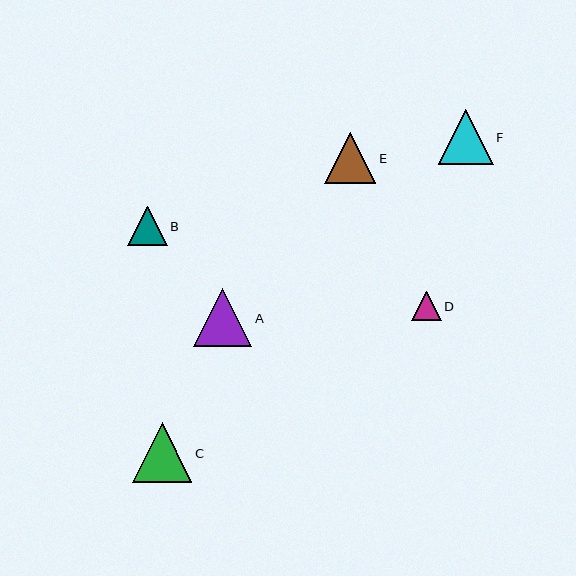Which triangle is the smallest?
Triangle D is the smallest with a size of approximately 30 pixels.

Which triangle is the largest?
Triangle C is the largest with a size of approximately 60 pixels.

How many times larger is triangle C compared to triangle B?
Triangle C is approximately 1.5 times the size of triangle B.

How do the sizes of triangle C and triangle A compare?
Triangle C and triangle A are approximately the same size.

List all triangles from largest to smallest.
From largest to smallest: C, A, F, E, B, D.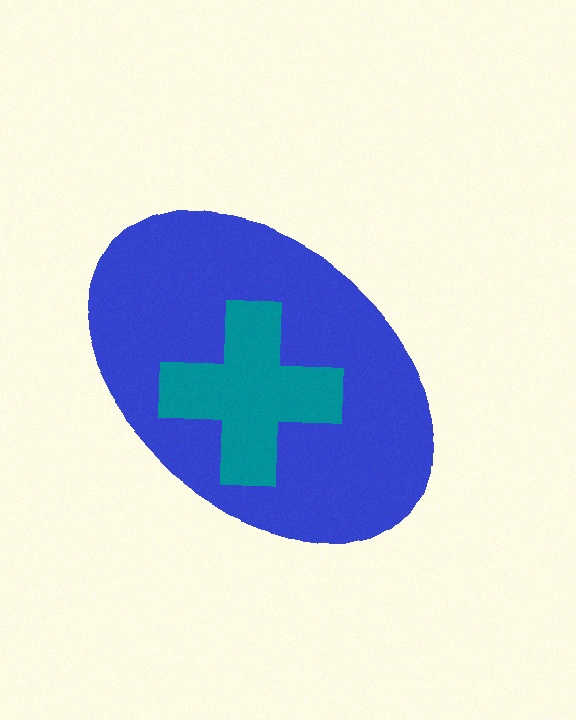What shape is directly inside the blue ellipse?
The teal cross.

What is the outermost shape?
The blue ellipse.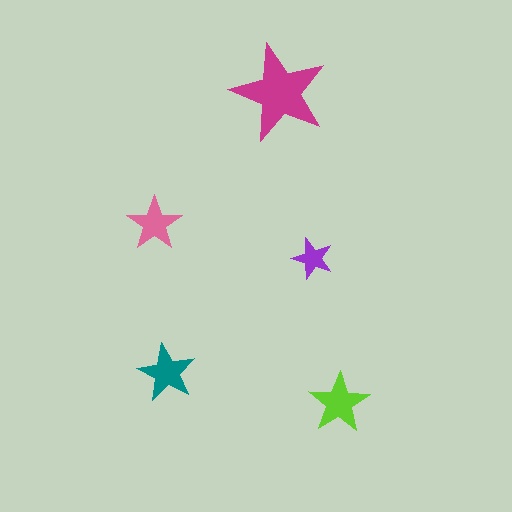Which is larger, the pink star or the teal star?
The teal one.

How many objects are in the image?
There are 5 objects in the image.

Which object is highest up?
The magenta star is topmost.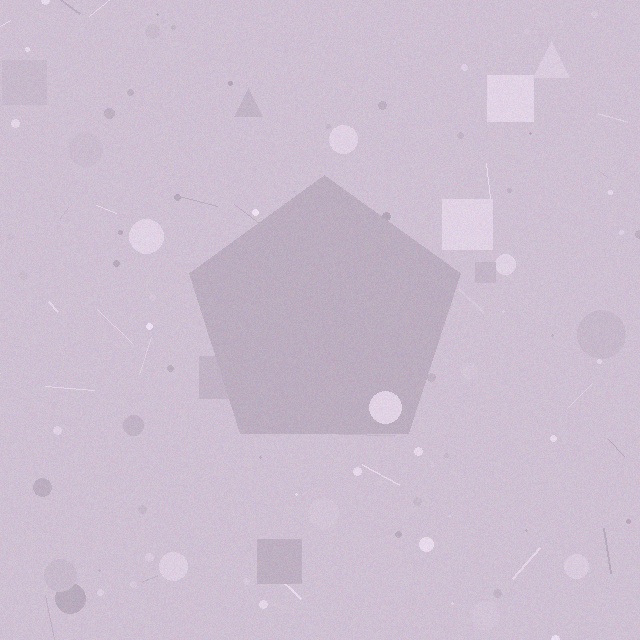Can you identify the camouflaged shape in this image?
The camouflaged shape is a pentagon.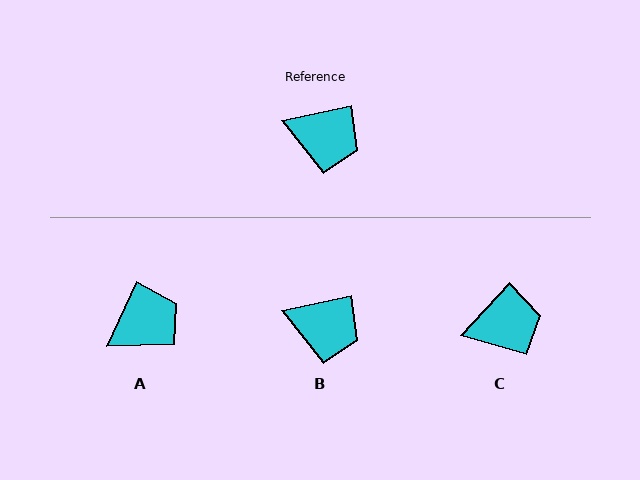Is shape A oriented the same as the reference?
No, it is off by about 53 degrees.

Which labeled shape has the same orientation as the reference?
B.